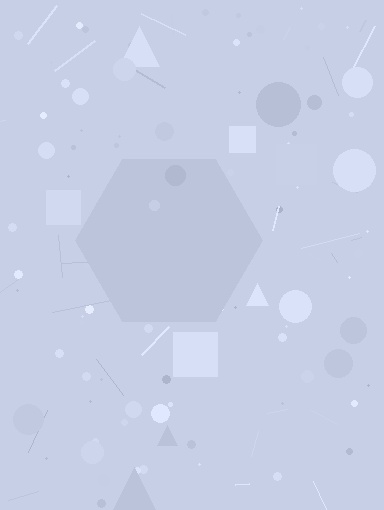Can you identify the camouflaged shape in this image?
The camouflaged shape is a hexagon.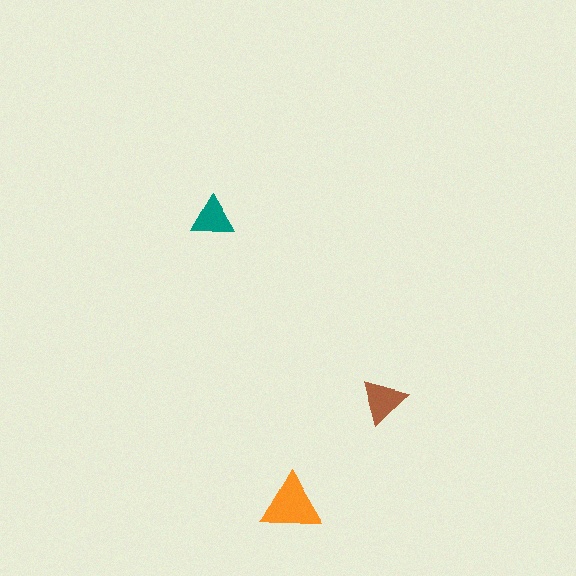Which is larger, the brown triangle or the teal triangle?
The brown one.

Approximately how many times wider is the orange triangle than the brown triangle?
About 1.5 times wider.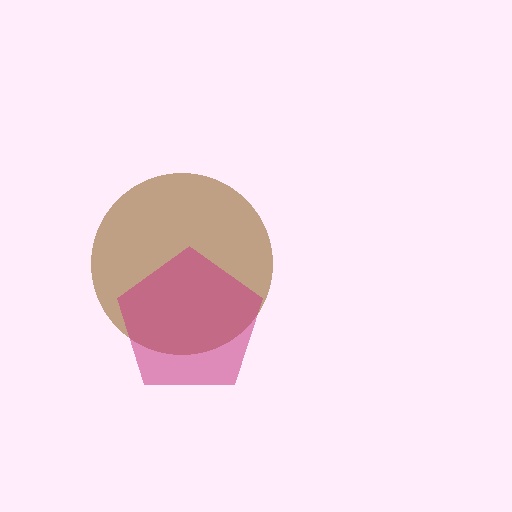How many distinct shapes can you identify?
There are 2 distinct shapes: a brown circle, a magenta pentagon.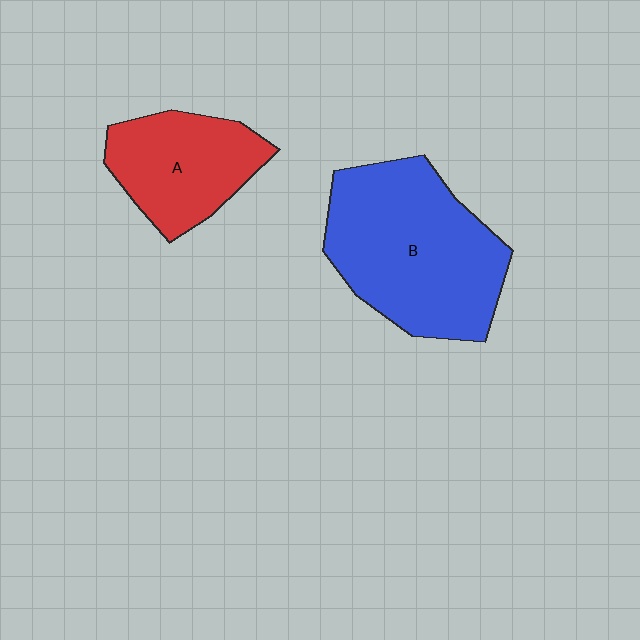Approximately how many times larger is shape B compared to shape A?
Approximately 1.7 times.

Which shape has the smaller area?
Shape A (red).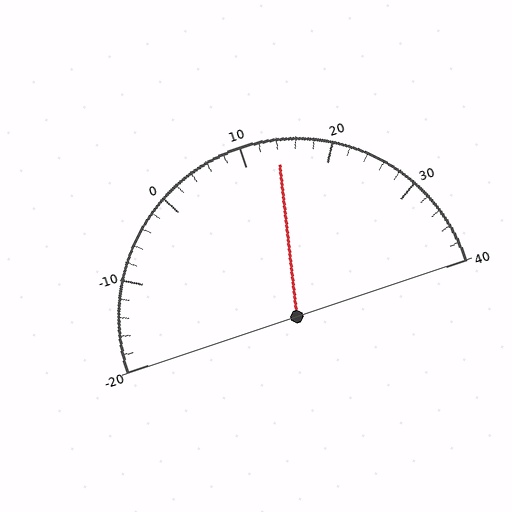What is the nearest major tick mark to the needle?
The nearest major tick mark is 10.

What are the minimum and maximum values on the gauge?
The gauge ranges from -20 to 40.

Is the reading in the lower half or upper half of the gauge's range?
The reading is in the upper half of the range (-20 to 40).